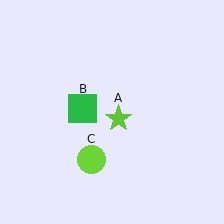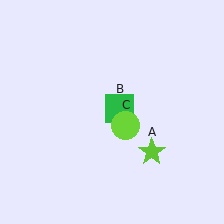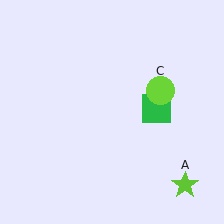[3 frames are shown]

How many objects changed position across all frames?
3 objects changed position: lime star (object A), green square (object B), lime circle (object C).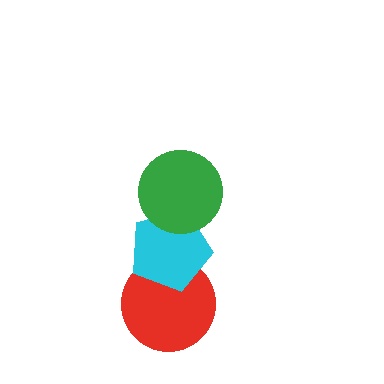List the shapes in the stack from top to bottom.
From top to bottom: the green circle, the cyan pentagon, the red circle.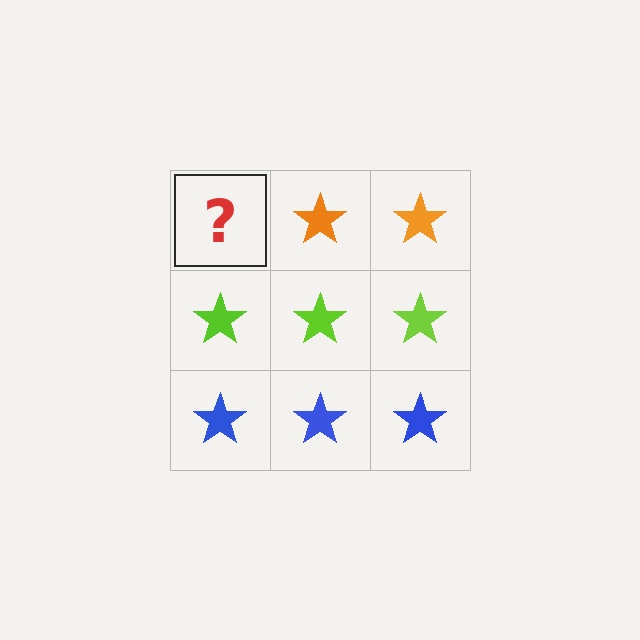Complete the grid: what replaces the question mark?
The question mark should be replaced with an orange star.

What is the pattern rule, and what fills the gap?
The rule is that each row has a consistent color. The gap should be filled with an orange star.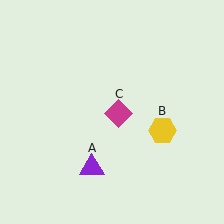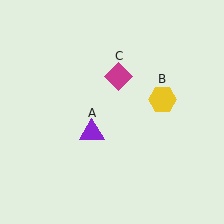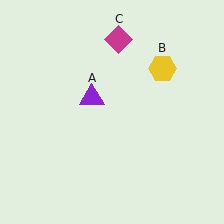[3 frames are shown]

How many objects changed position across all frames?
3 objects changed position: purple triangle (object A), yellow hexagon (object B), magenta diamond (object C).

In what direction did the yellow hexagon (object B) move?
The yellow hexagon (object B) moved up.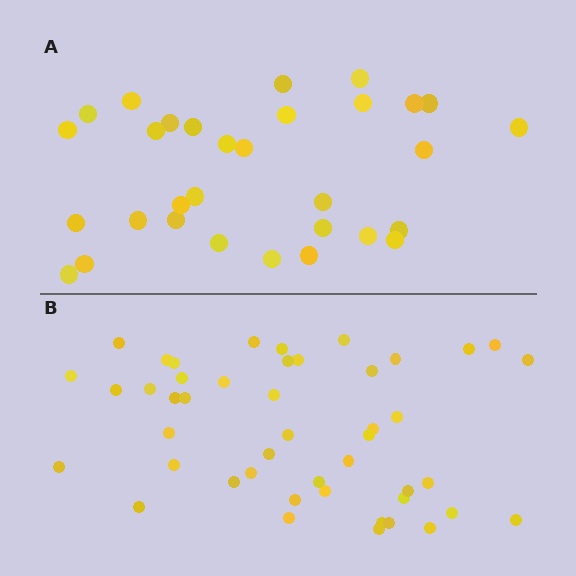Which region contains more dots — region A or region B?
Region B (the bottom region) has more dots.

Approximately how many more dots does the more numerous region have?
Region B has approximately 15 more dots than region A.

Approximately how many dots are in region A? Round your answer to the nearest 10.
About 30 dots. (The exact count is 31, which rounds to 30.)